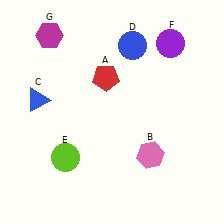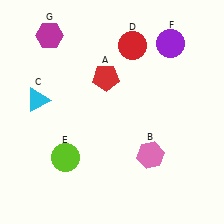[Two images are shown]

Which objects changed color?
C changed from blue to cyan. D changed from blue to red.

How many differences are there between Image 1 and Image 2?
There are 2 differences between the two images.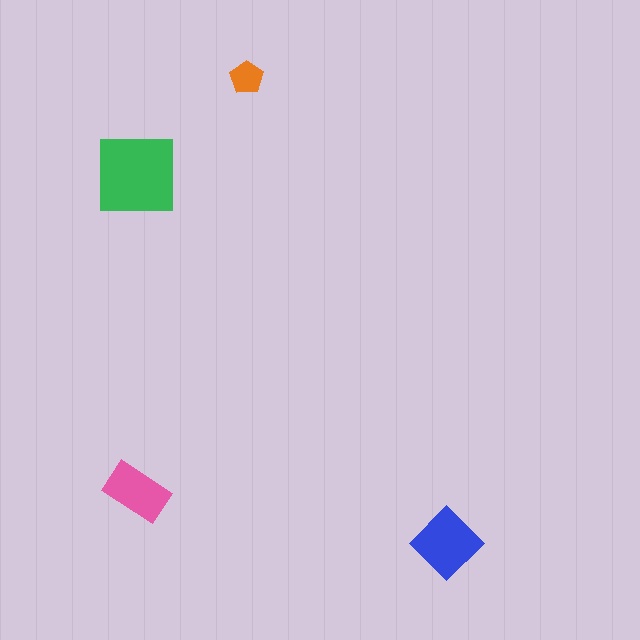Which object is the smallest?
The orange pentagon.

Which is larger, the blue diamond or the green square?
The green square.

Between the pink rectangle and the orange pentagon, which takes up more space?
The pink rectangle.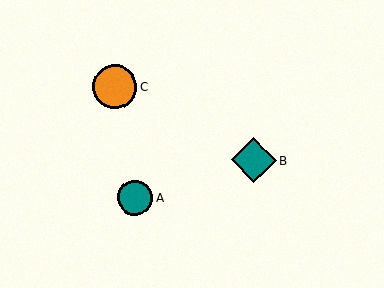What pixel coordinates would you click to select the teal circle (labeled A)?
Click at (135, 198) to select the teal circle A.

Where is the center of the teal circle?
The center of the teal circle is at (135, 198).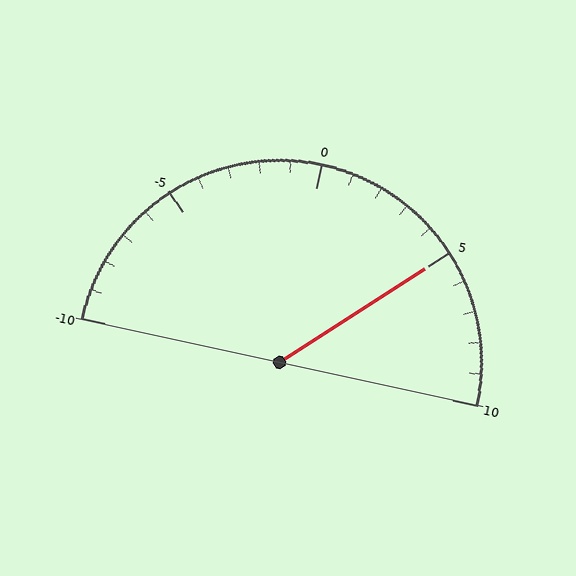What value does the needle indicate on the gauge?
The needle indicates approximately 5.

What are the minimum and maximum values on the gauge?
The gauge ranges from -10 to 10.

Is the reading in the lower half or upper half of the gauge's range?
The reading is in the upper half of the range (-10 to 10).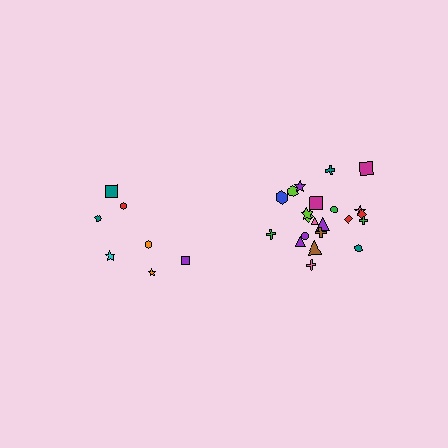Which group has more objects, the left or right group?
The right group.